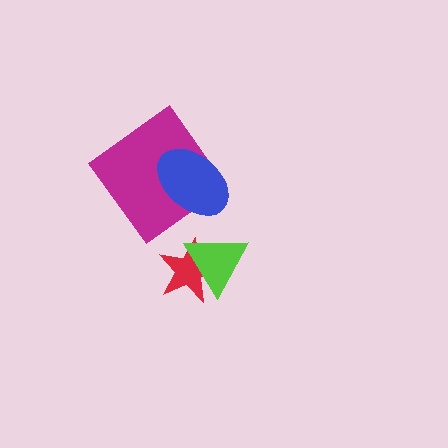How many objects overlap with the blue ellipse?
1 object overlaps with the blue ellipse.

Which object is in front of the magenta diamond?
The blue ellipse is in front of the magenta diamond.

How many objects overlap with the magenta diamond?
1 object overlaps with the magenta diamond.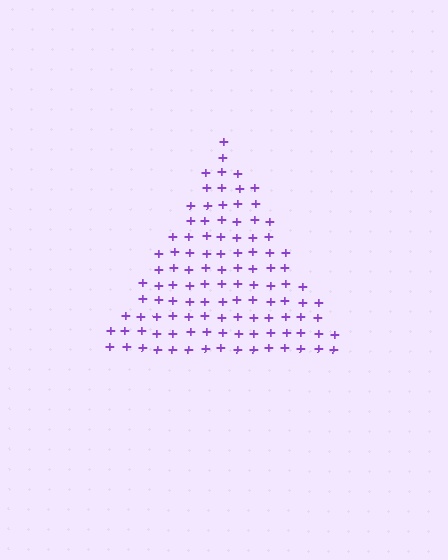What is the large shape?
The large shape is a triangle.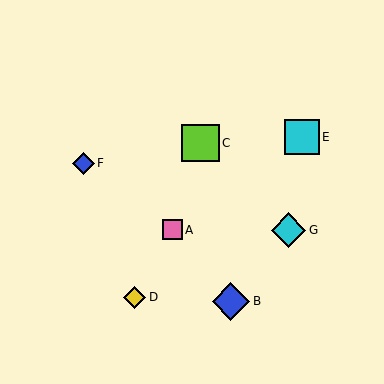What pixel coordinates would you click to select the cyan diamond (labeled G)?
Click at (288, 230) to select the cyan diamond G.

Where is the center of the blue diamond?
The center of the blue diamond is at (83, 163).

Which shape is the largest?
The blue diamond (labeled B) is the largest.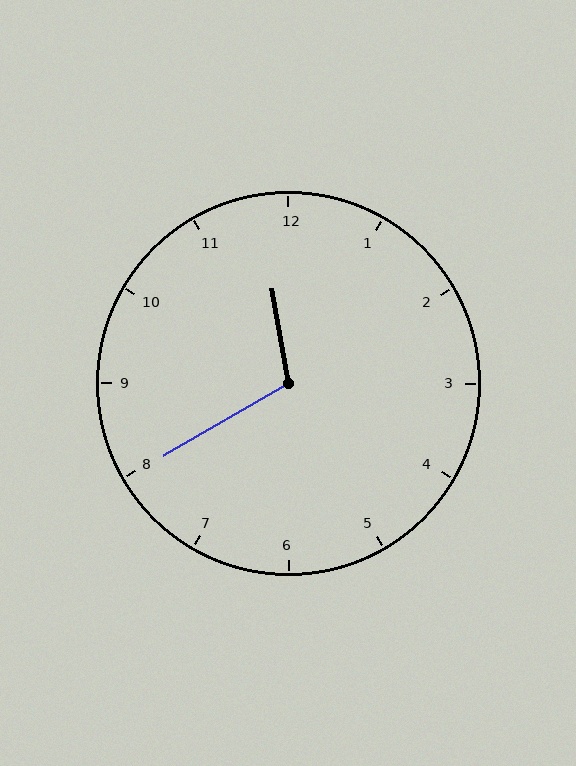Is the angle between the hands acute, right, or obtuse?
It is obtuse.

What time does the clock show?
11:40.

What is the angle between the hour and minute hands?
Approximately 110 degrees.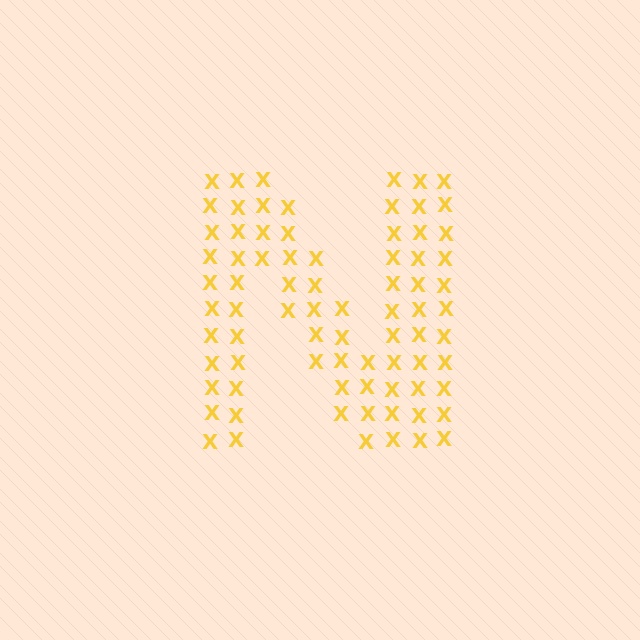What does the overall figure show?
The overall figure shows the letter N.